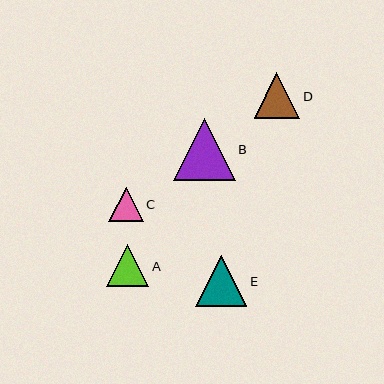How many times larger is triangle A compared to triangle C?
Triangle A is approximately 1.2 times the size of triangle C.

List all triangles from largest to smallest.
From largest to smallest: B, E, D, A, C.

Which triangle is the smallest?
Triangle C is the smallest with a size of approximately 34 pixels.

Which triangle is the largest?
Triangle B is the largest with a size of approximately 62 pixels.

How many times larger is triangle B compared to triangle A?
Triangle B is approximately 1.5 times the size of triangle A.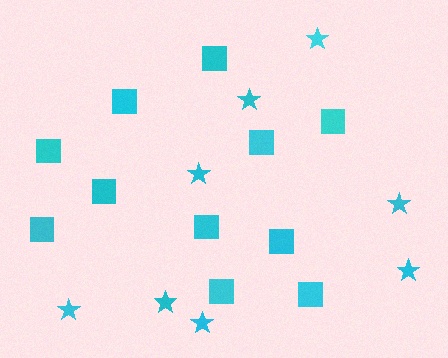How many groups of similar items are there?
There are 2 groups: one group of stars (8) and one group of squares (11).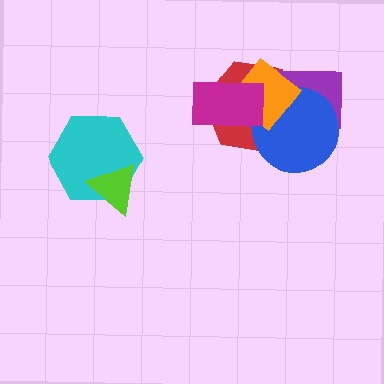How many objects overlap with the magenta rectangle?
3 objects overlap with the magenta rectangle.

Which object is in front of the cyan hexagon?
The lime triangle is in front of the cyan hexagon.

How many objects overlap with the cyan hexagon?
1 object overlaps with the cyan hexagon.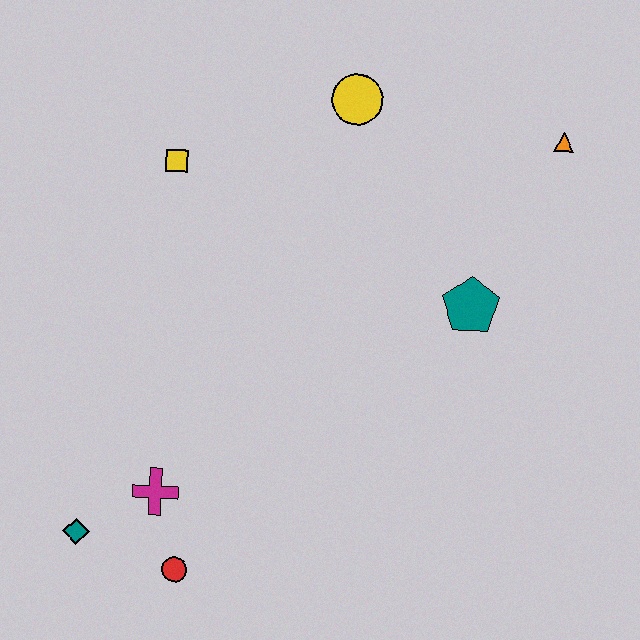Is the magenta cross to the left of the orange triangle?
Yes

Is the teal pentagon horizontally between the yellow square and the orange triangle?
Yes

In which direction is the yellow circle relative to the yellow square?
The yellow circle is to the right of the yellow square.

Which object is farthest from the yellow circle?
The teal diamond is farthest from the yellow circle.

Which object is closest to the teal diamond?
The magenta cross is closest to the teal diamond.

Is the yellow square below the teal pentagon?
No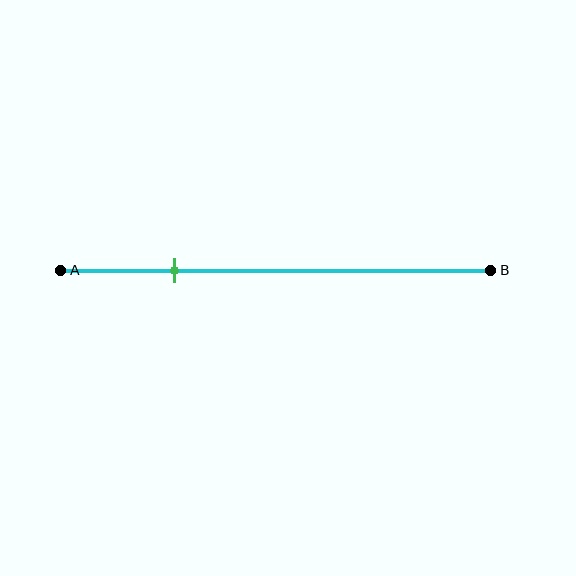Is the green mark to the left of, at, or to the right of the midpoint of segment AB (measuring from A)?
The green mark is to the left of the midpoint of segment AB.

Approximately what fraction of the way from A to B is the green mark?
The green mark is approximately 25% of the way from A to B.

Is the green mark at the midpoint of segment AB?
No, the mark is at about 25% from A, not at the 50% midpoint.